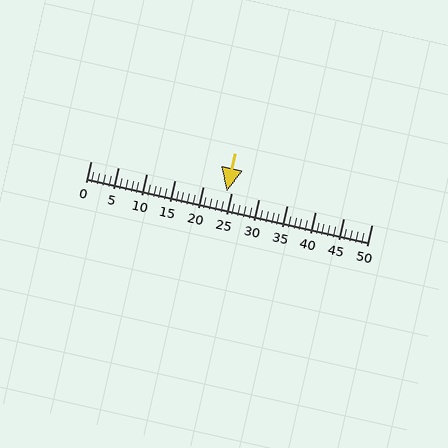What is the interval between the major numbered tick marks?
The major tick marks are spaced 5 units apart.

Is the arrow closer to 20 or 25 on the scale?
The arrow is closer to 25.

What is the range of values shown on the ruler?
The ruler shows values from 0 to 50.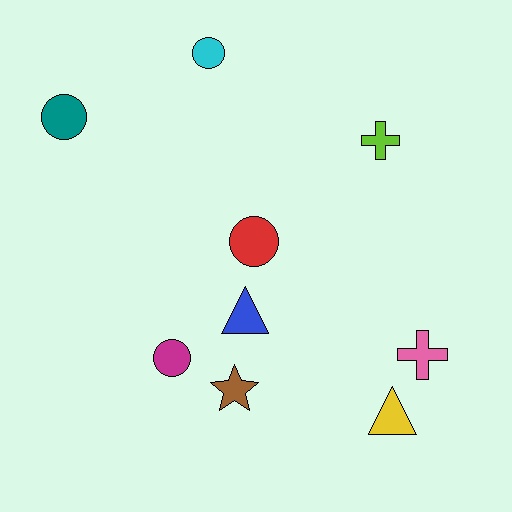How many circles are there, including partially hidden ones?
There are 4 circles.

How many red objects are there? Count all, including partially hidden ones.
There is 1 red object.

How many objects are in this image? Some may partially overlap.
There are 9 objects.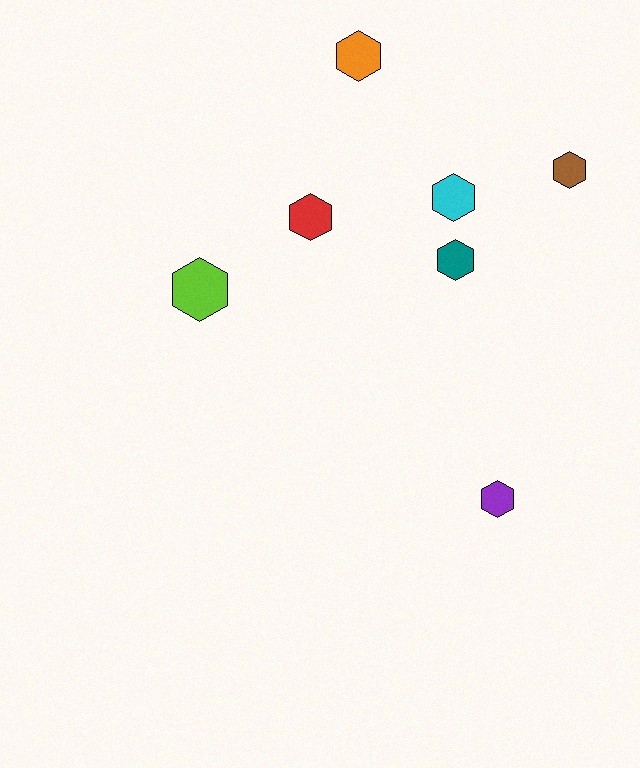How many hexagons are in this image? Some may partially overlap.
There are 7 hexagons.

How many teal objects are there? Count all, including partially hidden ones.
There is 1 teal object.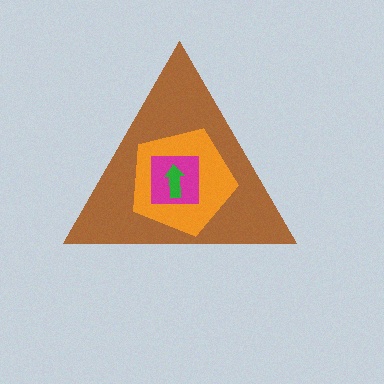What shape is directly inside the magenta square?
The green arrow.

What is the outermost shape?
The brown triangle.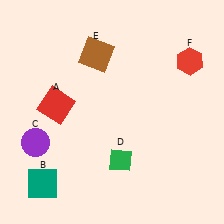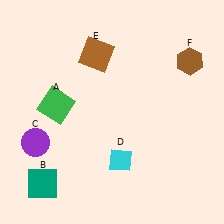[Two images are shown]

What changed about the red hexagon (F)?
In Image 1, F is red. In Image 2, it changed to brown.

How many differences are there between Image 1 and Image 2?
There are 3 differences between the two images.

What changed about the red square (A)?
In Image 1, A is red. In Image 2, it changed to green.